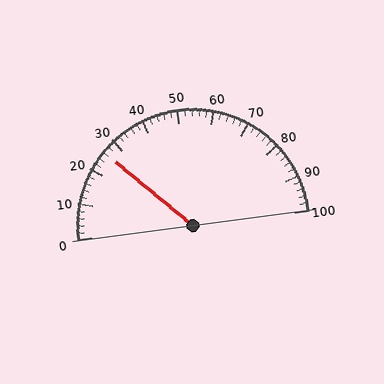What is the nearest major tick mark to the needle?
The nearest major tick mark is 30.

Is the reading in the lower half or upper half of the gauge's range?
The reading is in the lower half of the range (0 to 100).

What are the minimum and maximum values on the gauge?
The gauge ranges from 0 to 100.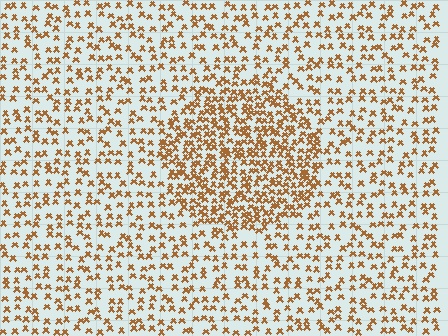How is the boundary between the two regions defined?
The boundary is defined by a change in element density (approximately 2.1x ratio). All elements are the same color, size, and shape.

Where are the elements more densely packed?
The elements are more densely packed inside the circle boundary.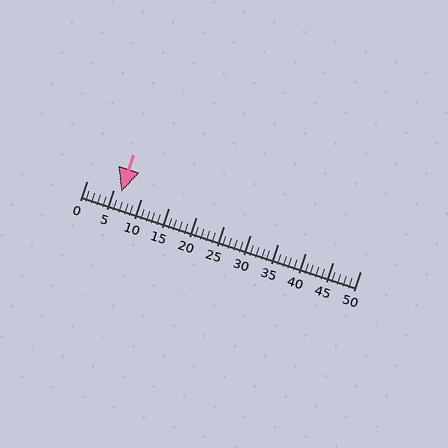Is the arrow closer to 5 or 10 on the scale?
The arrow is closer to 5.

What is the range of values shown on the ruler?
The ruler shows values from 0 to 50.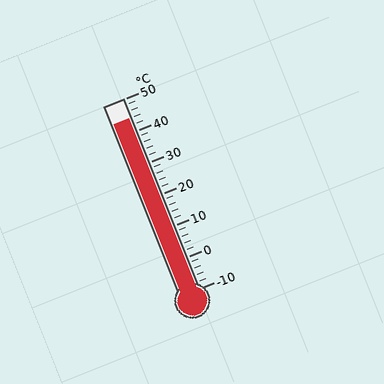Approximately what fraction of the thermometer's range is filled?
The thermometer is filled to approximately 90% of its range.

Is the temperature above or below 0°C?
The temperature is above 0°C.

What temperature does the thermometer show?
The thermometer shows approximately 44°C.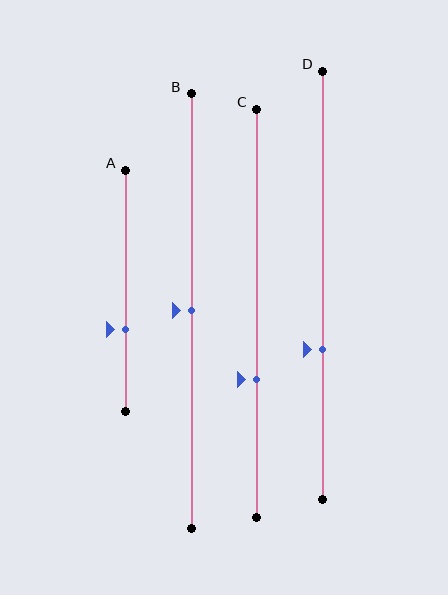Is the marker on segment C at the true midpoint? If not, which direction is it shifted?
No, the marker on segment C is shifted downward by about 16% of the segment length.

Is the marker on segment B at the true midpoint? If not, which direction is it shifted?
Yes, the marker on segment B is at the true midpoint.